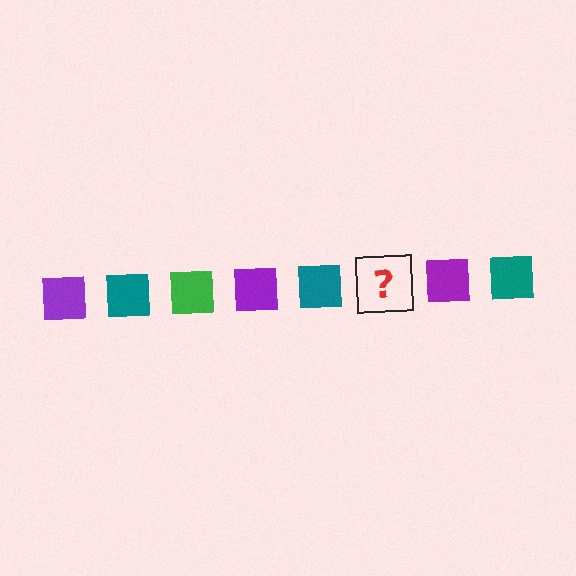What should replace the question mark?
The question mark should be replaced with a green square.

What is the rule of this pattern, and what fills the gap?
The rule is that the pattern cycles through purple, teal, green squares. The gap should be filled with a green square.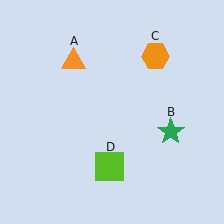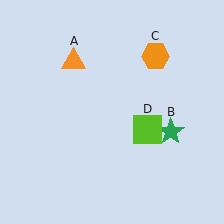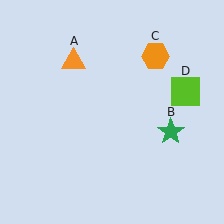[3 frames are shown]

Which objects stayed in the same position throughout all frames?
Orange triangle (object A) and green star (object B) and orange hexagon (object C) remained stationary.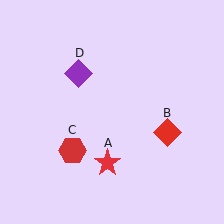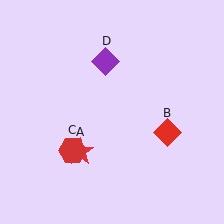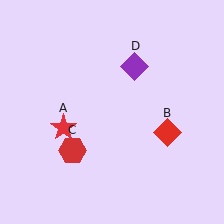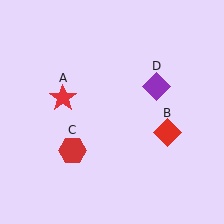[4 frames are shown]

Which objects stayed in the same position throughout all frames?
Red diamond (object B) and red hexagon (object C) remained stationary.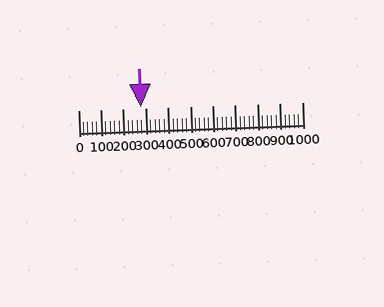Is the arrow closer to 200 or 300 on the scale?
The arrow is closer to 300.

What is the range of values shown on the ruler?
The ruler shows values from 0 to 1000.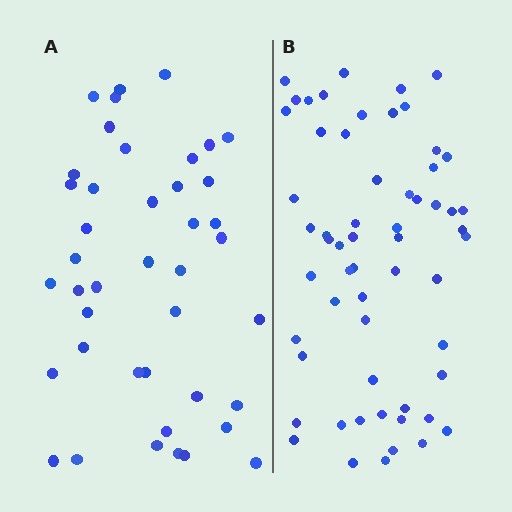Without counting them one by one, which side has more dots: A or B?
Region B (the right region) has more dots.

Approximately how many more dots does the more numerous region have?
Region B has approximately 15 more dots than region A.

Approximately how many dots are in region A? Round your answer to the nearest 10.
About 40 dots. (The exact count is 42, which rounds to 40.)